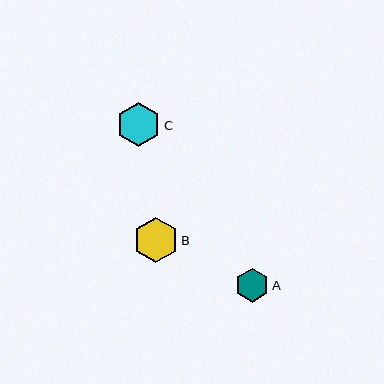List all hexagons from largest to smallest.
From largest to smallest: B, C, A.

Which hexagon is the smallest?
Hexagon A is the smallest with a size of approximately 34 pixels.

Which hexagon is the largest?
Hexagon B is the largest with a size of approximately 45 pixels.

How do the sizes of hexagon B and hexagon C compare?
Hexagon B and hexagon C are approximately the same size.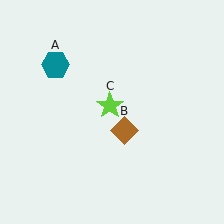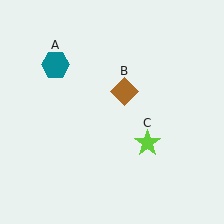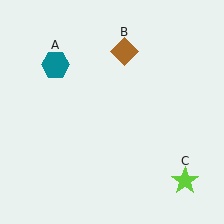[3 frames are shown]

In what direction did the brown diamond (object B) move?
The brown diamond (object B) moved up.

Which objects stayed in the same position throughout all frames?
Teal hexagon (object A) remained stationary.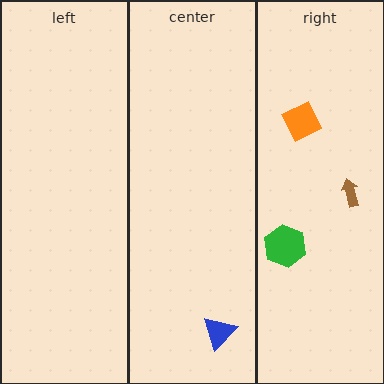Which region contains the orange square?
The right region.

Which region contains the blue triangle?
The center region.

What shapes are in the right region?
The brown arrow, the orange square, the green hexagon.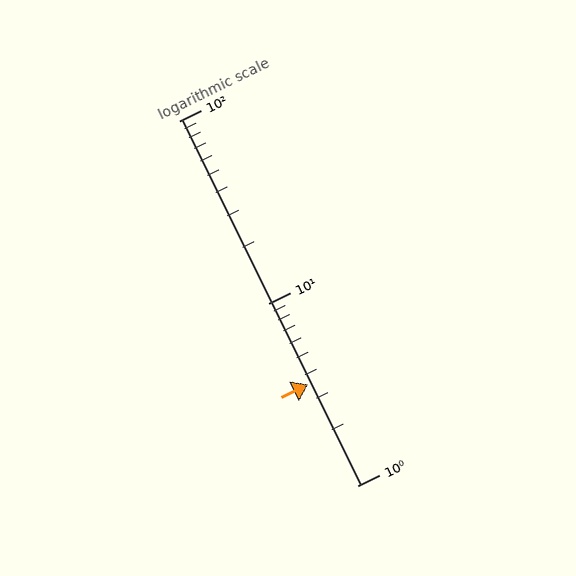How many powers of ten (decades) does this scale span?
The scale spans 2 decades, from 1 to 100.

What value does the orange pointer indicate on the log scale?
The pointer indicates approximately 3.6.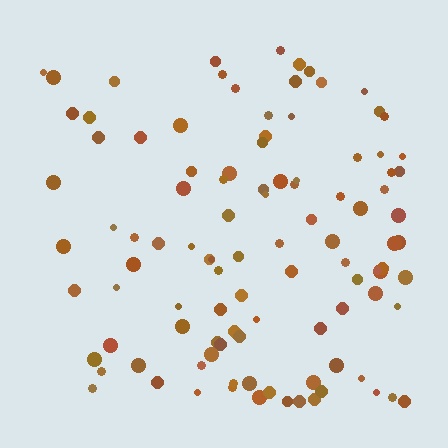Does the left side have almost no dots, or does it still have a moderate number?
Still a moderate number, just noticeably fewer than the right.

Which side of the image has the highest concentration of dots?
The right.